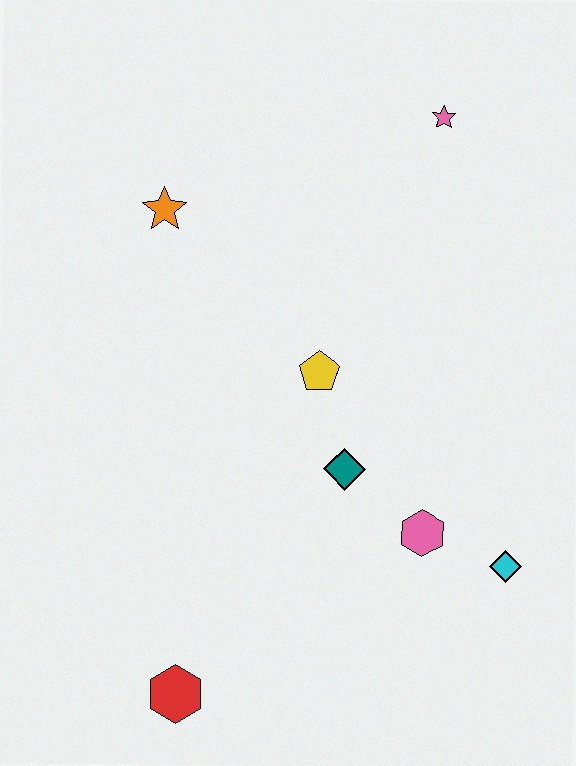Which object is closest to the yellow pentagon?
The teal diamond is closest to the yellow pentagon.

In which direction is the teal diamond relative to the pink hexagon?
The teal diamond is to the left of the pink hexagon.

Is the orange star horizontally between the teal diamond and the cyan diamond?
No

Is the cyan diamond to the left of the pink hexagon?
No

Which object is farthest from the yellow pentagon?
The red hexagon is farthest from the yellow pentagon.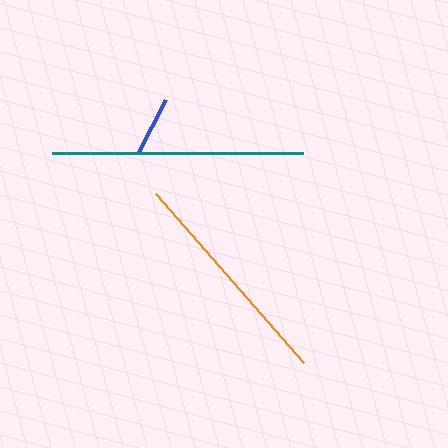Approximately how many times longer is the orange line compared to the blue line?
The orange line is approximately 3.7 times the length of the blue line.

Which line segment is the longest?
The teal line is the longest at approximately 251 pixels.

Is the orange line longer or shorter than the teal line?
The teal line is longer than the orange line.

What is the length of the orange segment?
The orange segment is approximately 225 pixels long.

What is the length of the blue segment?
The blue segment is approximately 61 pixels long.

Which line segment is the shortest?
The blue line is the shortest at approximately 61 pixels.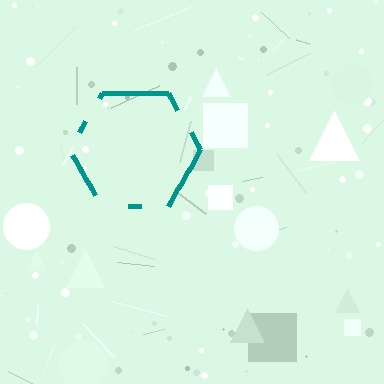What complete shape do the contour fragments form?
The contour fragments form a hexagon.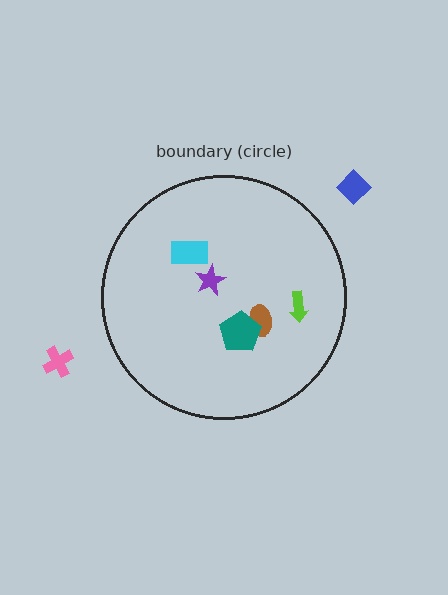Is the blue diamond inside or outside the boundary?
Outside.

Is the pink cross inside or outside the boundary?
Outside.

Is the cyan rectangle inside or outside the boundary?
Inside.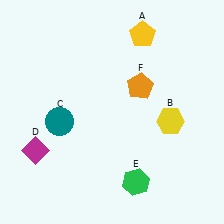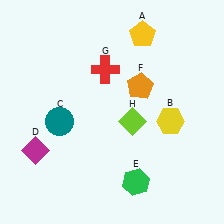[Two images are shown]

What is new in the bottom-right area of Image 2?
A lime diamond (H) was added in the bottom-right area of Image 2.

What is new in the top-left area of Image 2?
A red cross (G) was added in the top-left area of Image 2.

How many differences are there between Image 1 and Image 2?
There are 2 differences between the two images.